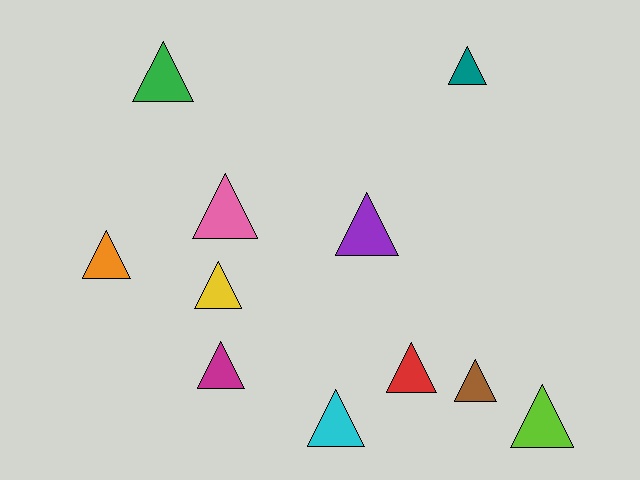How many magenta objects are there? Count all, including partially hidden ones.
There is 1 magenta object.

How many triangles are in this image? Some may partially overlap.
There are 11 triangles.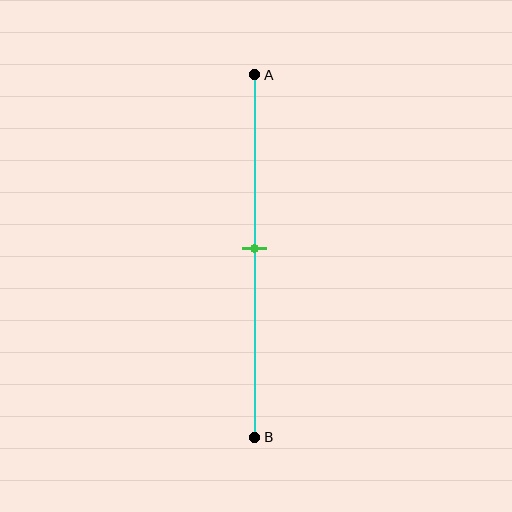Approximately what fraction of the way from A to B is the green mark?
The green mark is approximately 50% of the way from A to B.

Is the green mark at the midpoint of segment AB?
Yes, the mark is approximately at the midpoint.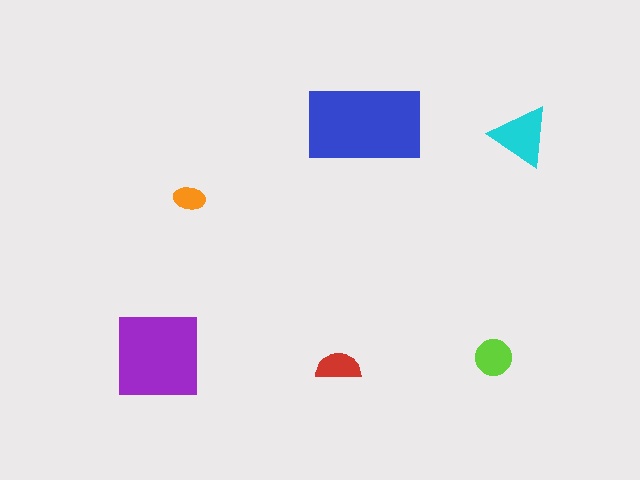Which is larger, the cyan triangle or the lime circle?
The cyan triangle.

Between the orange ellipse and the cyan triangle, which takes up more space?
The cyan triangle.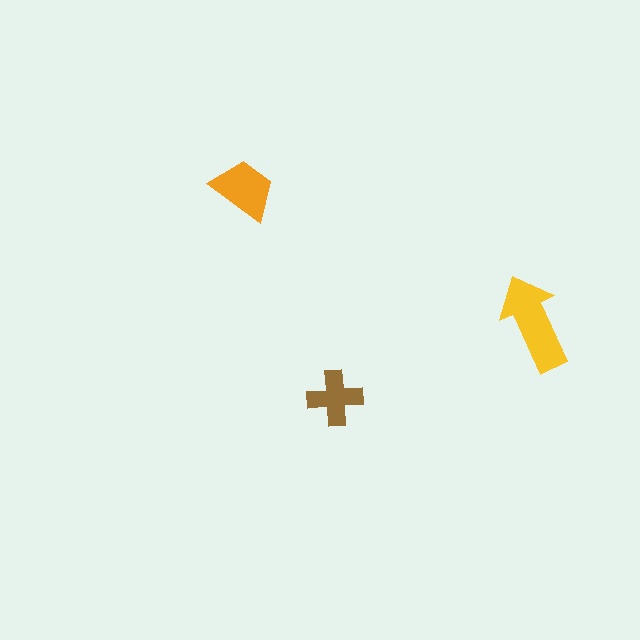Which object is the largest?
The yellow arrow.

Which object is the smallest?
The brown cross.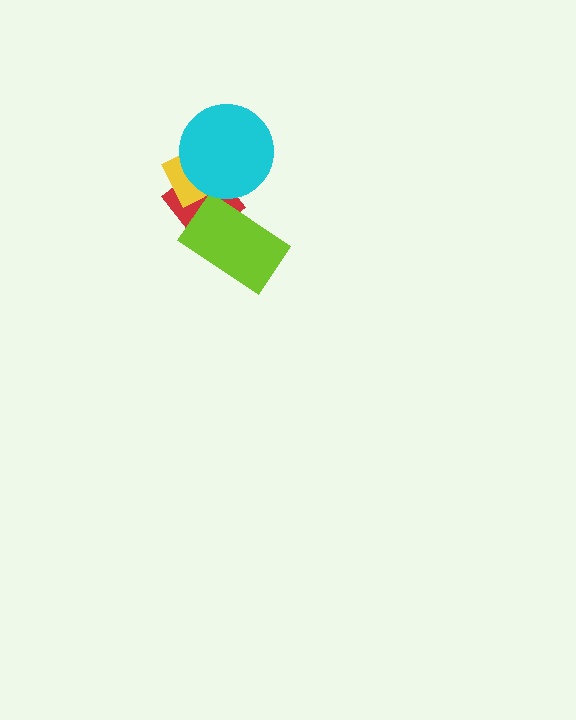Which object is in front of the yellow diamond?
The cyan circle is in front of the yellow diamond.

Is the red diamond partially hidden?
Yes, it is partially covered by another shape.